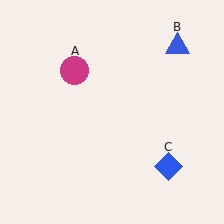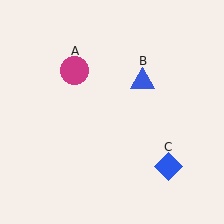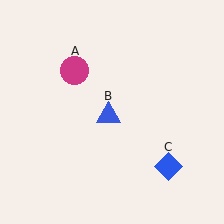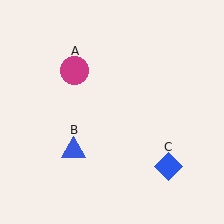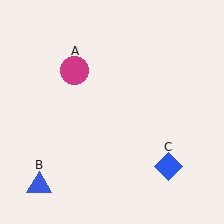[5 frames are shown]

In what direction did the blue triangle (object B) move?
The blue triangle (object B) moved down and to the left.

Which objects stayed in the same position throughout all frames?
Magenta circle (object A) and blue diamond (object C) remained stationary.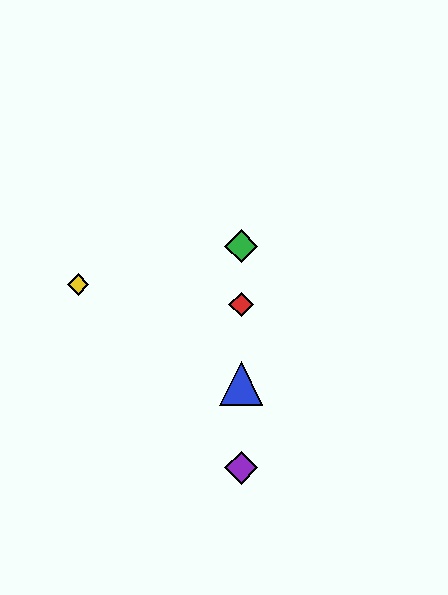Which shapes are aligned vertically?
The red diamond, the blue triangle, the green diamond, the purple diamond are aligned vertically.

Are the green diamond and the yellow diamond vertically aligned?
No, the green diamond is at x≈241 and the yellow diamond is at x≈78.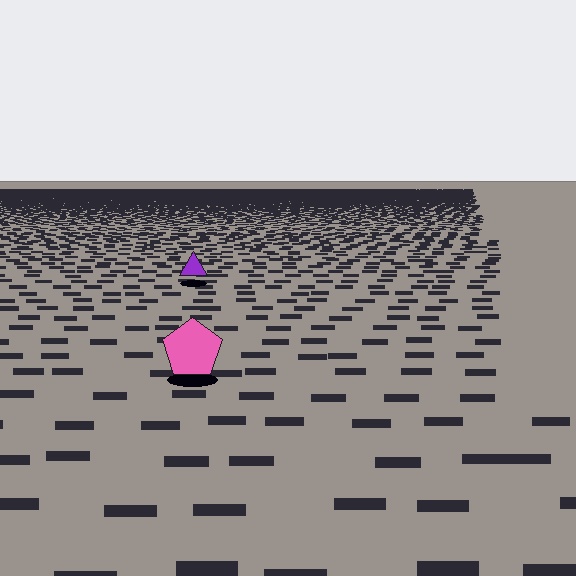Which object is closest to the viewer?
The pink pentagon is closest. The texture marks near it are larger and more spread out.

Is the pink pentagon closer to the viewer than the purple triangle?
Yes. The pink pentagon is closer — you can tell from the texture gradient: the ground texture is coarser near it.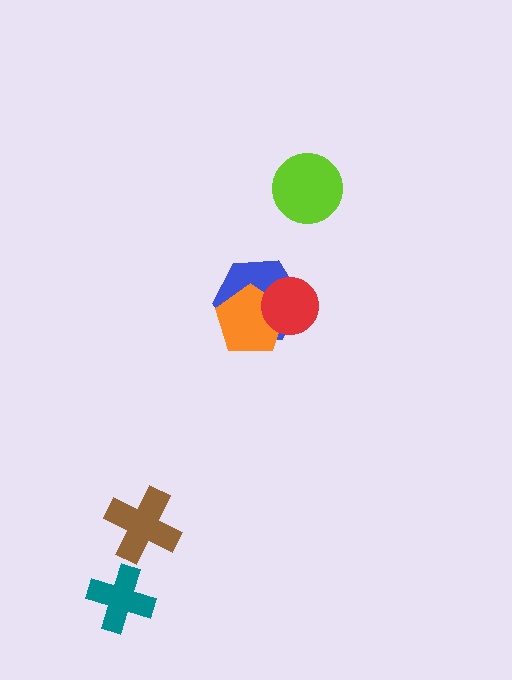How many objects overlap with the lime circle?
0 objects overlap with the lime circle.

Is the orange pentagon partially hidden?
Yes, it is partially covered by another shape.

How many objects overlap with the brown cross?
0 objects overlap with the brown cross.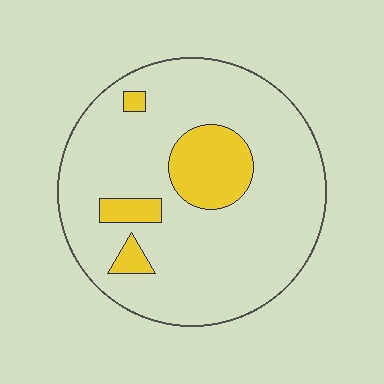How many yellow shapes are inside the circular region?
4.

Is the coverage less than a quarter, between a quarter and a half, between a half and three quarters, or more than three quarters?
Less than a quarter.